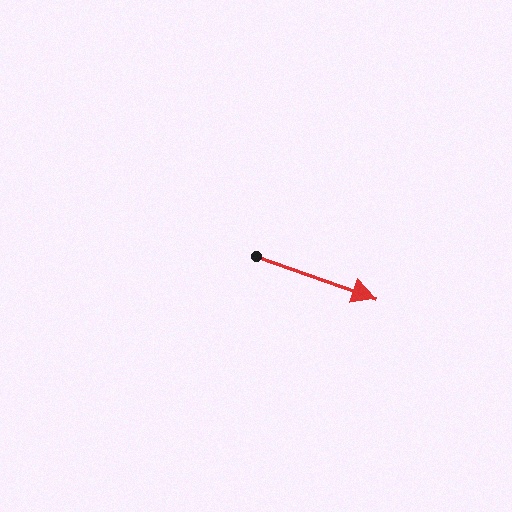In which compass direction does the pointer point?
East.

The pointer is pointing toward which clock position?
Roughly 4 o'clock.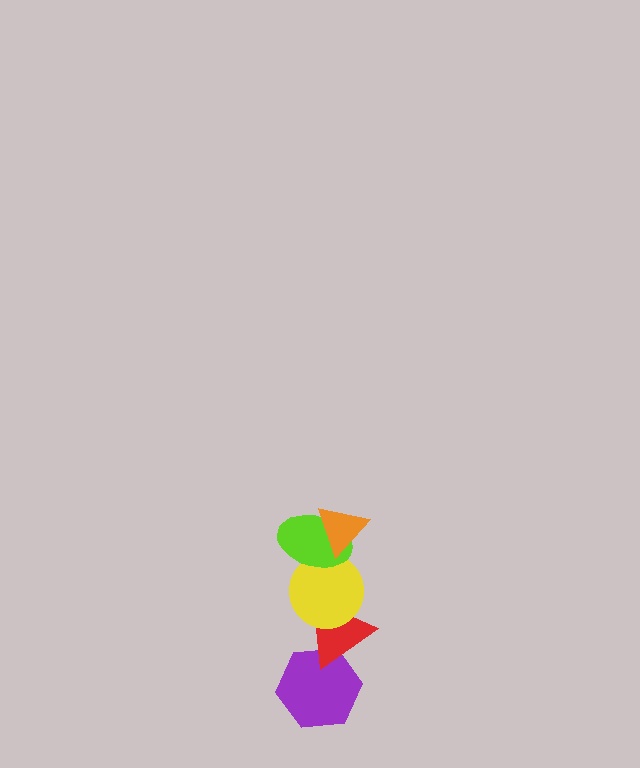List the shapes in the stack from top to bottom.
From top to bottom: the orange triangle, the lime ellipse, the yellow circle, the red triangle, the purple hexagon.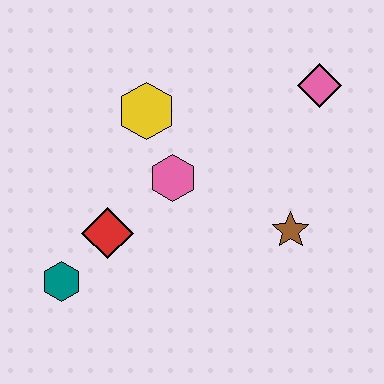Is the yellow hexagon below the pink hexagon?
No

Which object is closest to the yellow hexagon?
The pink hexagon is closest to the yellow hexagon.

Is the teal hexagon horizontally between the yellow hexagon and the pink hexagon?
No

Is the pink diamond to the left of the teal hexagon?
No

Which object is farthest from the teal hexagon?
The pink diamond is farthest from the teal hexagon.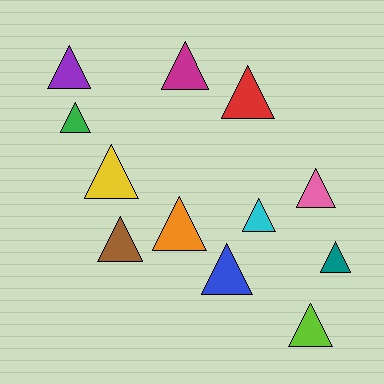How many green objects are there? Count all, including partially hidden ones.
There is 1 green object.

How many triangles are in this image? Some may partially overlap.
There are 12 triangles.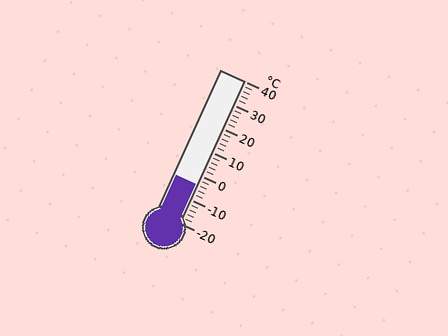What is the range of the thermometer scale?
The thermometer scale ranges from -20°C to 40°C.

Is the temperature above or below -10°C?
The temperature is above -10°C.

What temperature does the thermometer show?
The thermometer shows approximately -4°C.